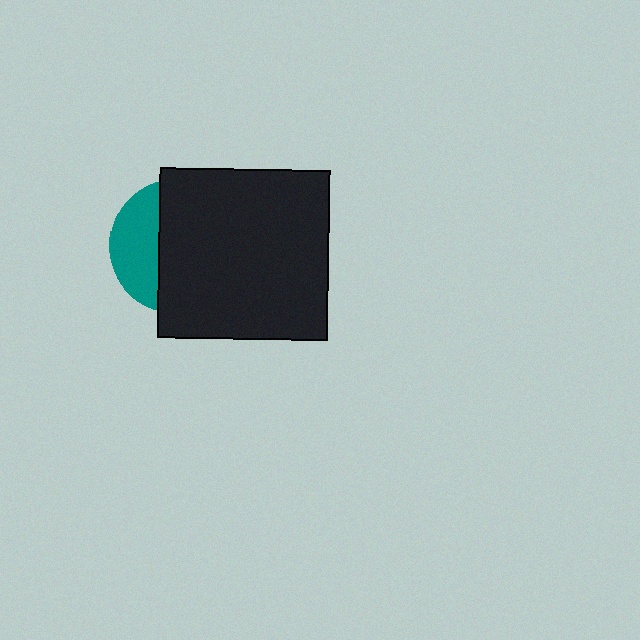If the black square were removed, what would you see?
You would see the complete teal circle.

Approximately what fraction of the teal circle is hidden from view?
Roughly 66% of the teal circle is hidden behind the black square.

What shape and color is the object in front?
The object in front is a black square.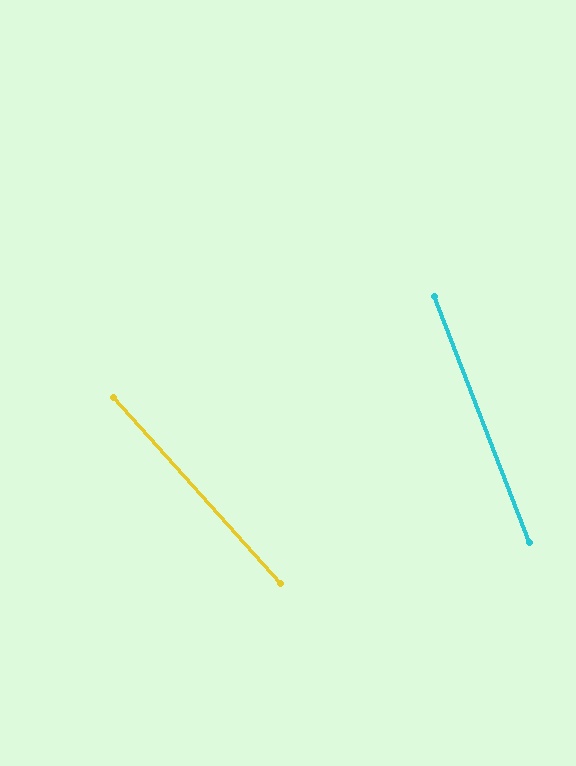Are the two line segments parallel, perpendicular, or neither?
Neither parallel nor perpendicular — they differ by about 21°.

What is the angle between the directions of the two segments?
Approximately 21 degrees.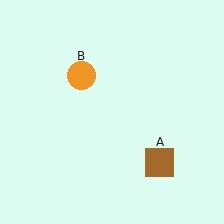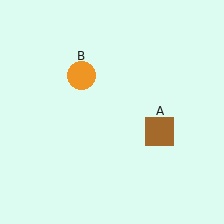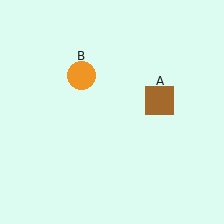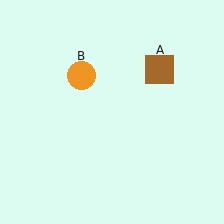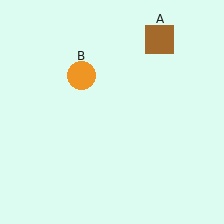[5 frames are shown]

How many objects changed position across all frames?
1 object changed position: brown square (object A).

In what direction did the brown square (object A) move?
The brown square (object A) moved up.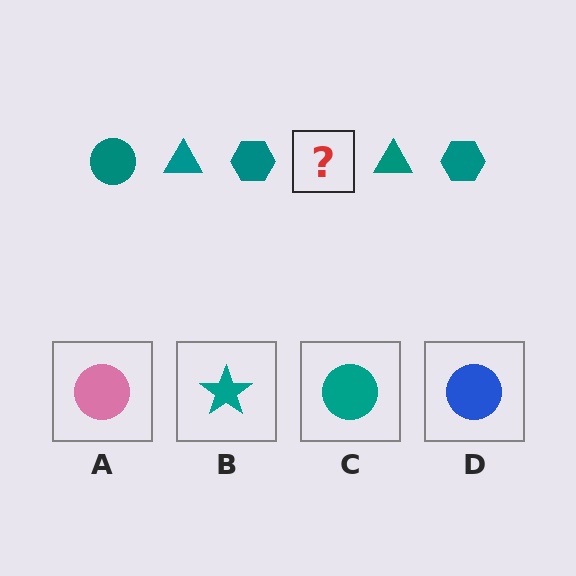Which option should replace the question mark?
Option C.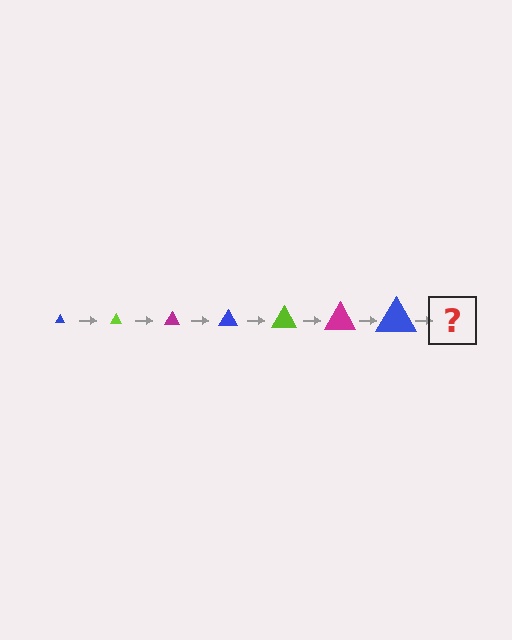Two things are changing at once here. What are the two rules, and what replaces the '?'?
The two rules are that the triangle grows larger each step and the color cycles through blue, lime, and magenta. The '?' should be a lime triangle, larger than the previous one.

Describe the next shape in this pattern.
It should be a lime triangle, larger than the previous one.